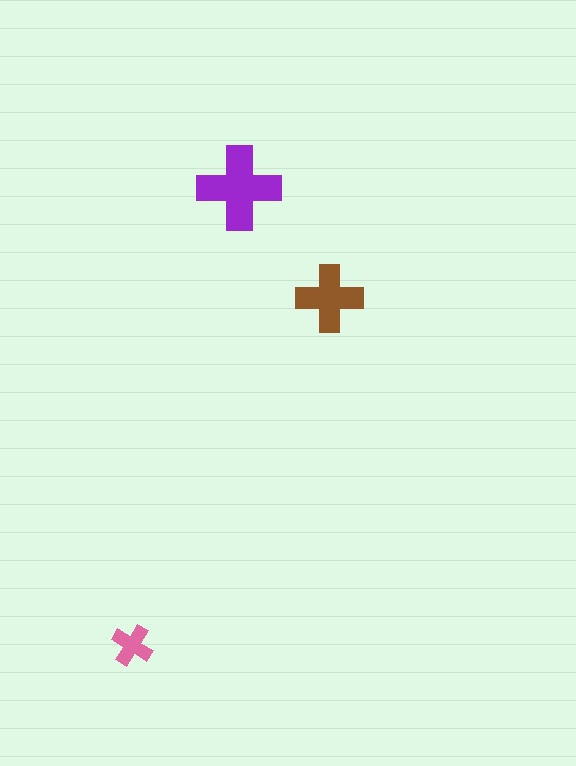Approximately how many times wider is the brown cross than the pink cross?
About 1.5 times wider.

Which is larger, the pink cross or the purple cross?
The purple one.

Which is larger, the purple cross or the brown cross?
The purple one.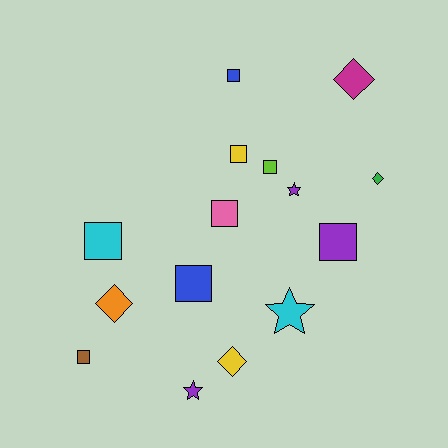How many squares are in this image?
There are 8 squares.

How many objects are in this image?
There are 15 objects.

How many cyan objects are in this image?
There are 2 cyan objects.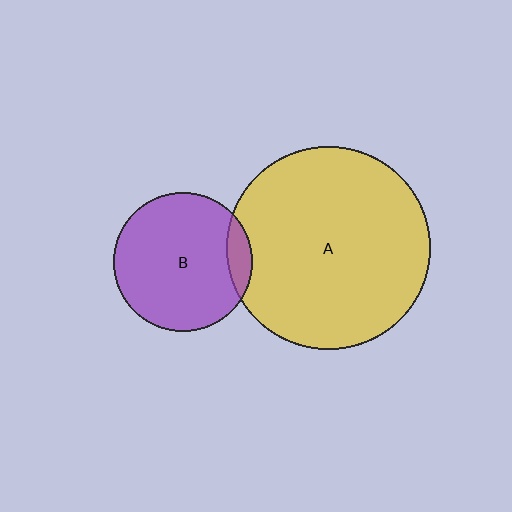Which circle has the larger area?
Circle A (yellow).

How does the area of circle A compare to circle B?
Approximately 2.1 times.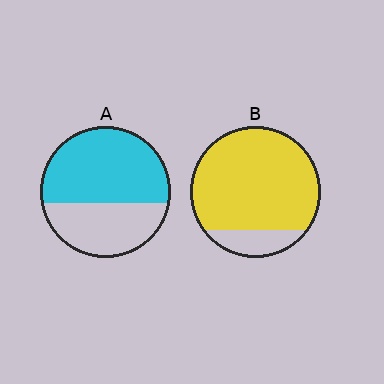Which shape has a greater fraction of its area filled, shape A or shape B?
Shape B.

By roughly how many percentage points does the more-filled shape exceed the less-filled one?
By roughly 25 percentage points (B over A).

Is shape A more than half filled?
Yes.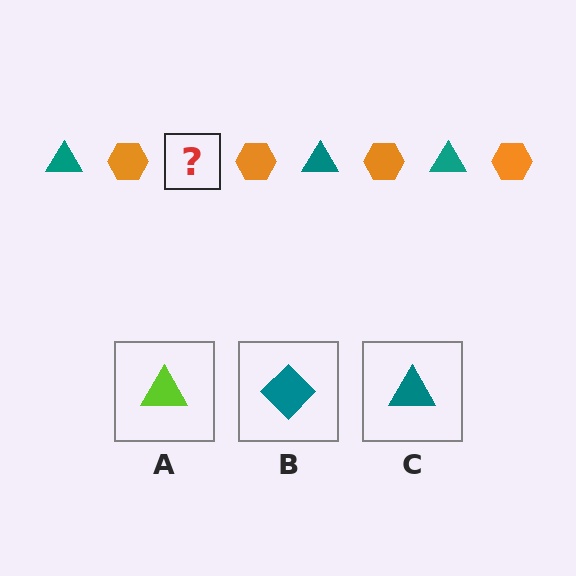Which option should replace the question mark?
Option C.